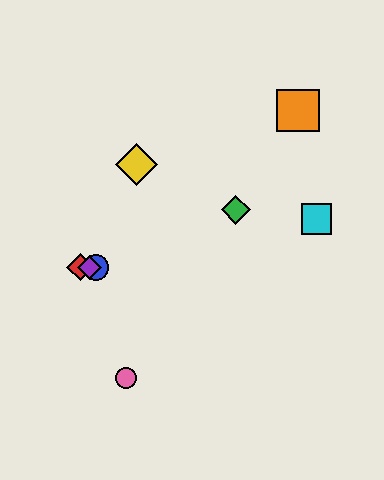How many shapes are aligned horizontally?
3 shapes (the red diamond, the blue circle, the purple diamond) are aligned horizontally.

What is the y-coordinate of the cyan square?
The cyan square is at y≈219.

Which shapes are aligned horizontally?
The red diamond, the blue circle, the purple diamond are aligned horizontally.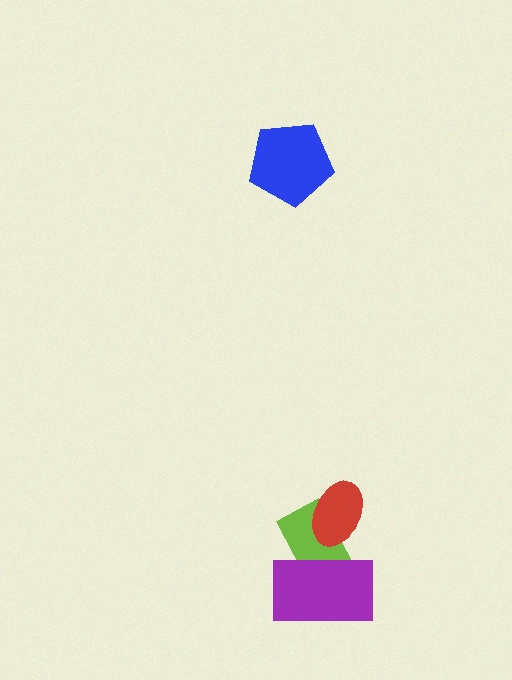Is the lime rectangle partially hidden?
Yes, it is partially covered by another shape.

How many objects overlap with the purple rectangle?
1 object overlaps with the purple rectangle.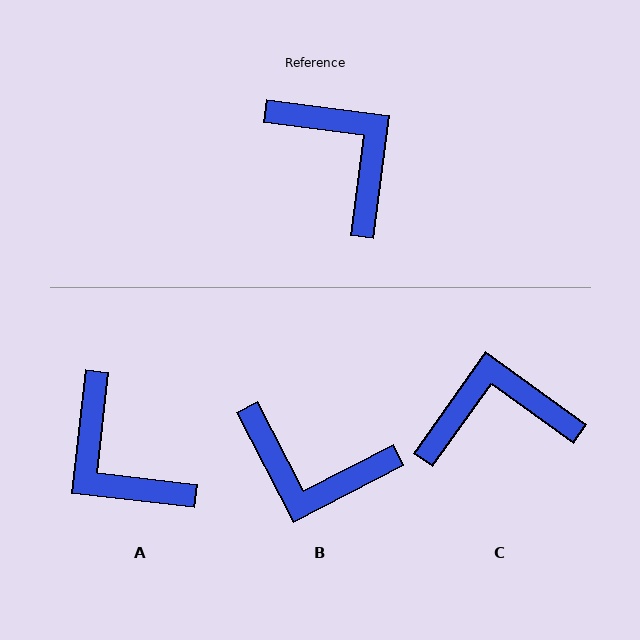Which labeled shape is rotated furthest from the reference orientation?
A, about 179 degrees away.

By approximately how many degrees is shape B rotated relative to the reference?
Approximately 145 degrees clockwise.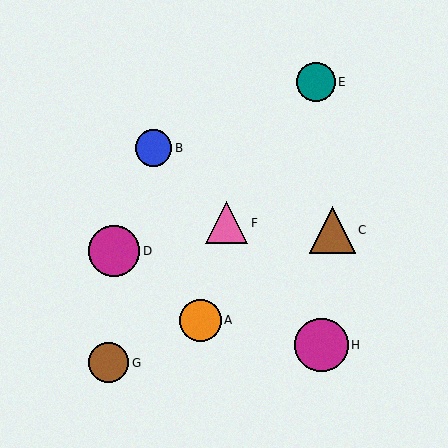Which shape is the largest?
The magenta circle (labeled H) is the largest.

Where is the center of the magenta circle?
The center of the magenta circle is at (322, 345).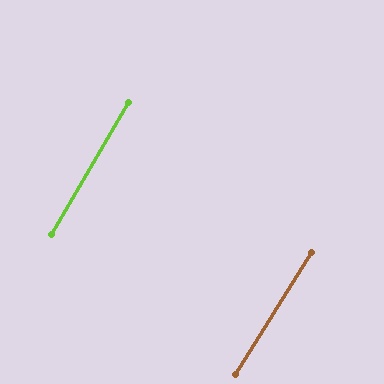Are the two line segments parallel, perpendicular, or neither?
Parallel — their directions differ by only 2.0°.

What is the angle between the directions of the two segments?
Approximately 2 degrees.